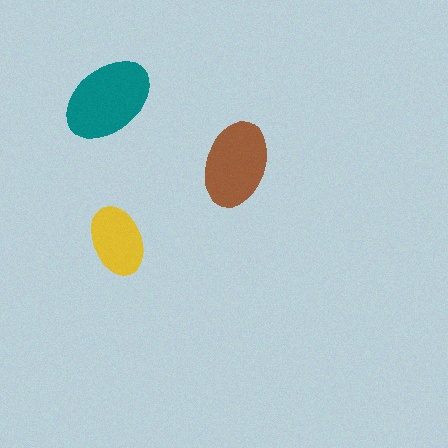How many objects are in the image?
There are 3 objects in the image.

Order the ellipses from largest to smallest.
the teal one, the brown one, the yellow one.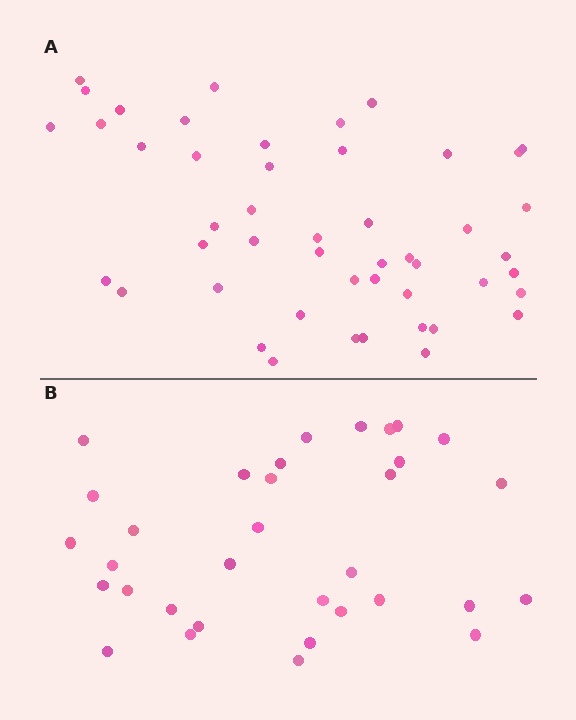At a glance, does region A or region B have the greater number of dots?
Region A (the top region) has more dots.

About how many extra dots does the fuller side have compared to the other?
Region A has approximately 15 more dots than region B.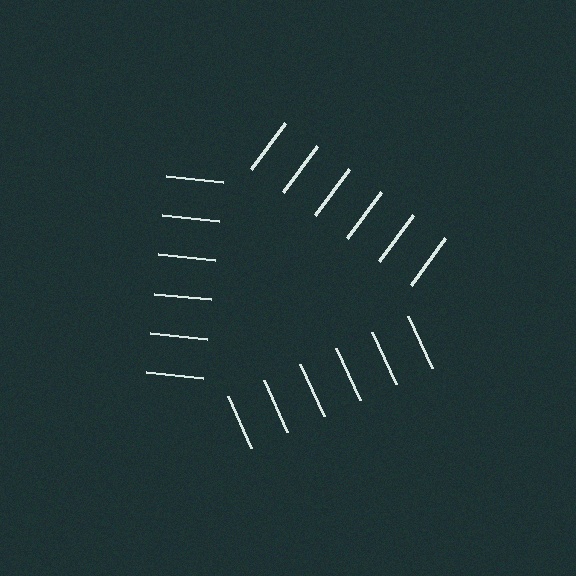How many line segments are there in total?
18 — 6 along each of the 3 edges.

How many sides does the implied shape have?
3 sides — the line-ends trace a triangle.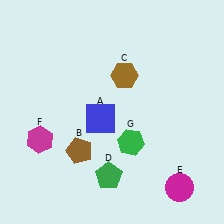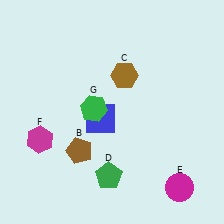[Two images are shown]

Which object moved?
The green hexagon (G) moved left.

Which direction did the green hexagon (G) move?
The green hexagon (G) moved left.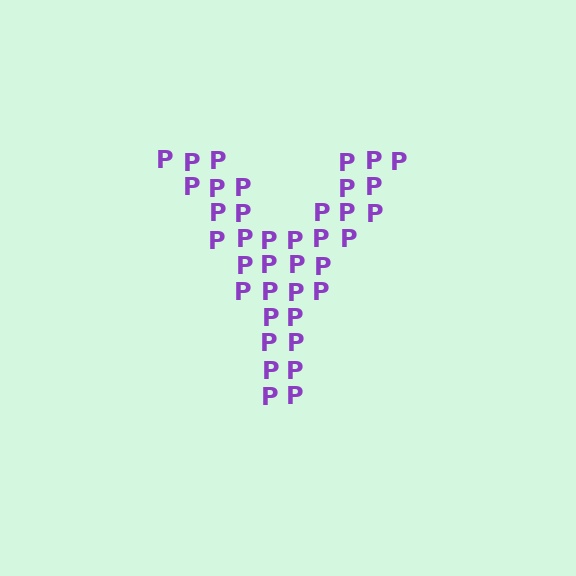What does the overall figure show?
The overall figure shows the letter Y.